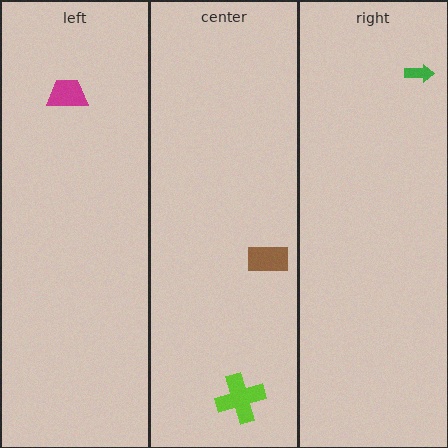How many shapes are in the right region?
1.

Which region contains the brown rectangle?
The center region.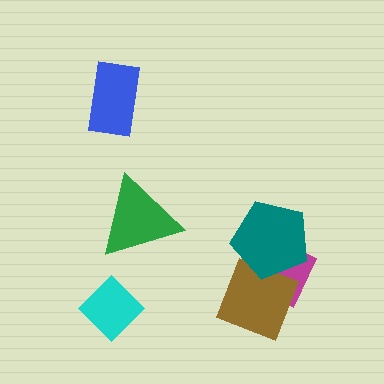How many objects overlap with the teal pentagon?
2 objects overlap with the teal pentagon.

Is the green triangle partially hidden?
No, no other shape covers it.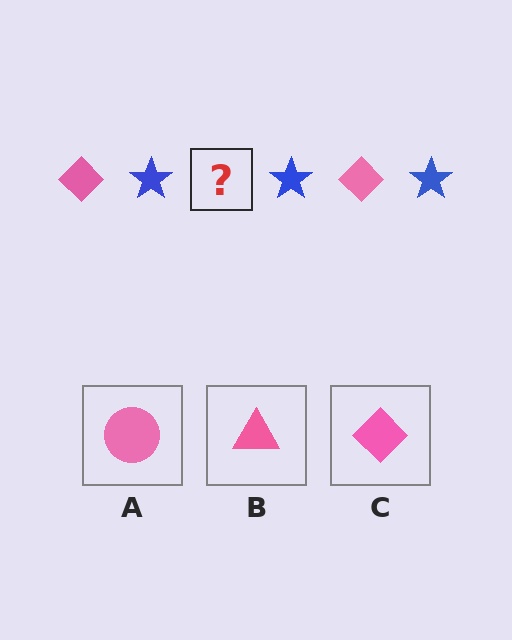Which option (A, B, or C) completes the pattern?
C.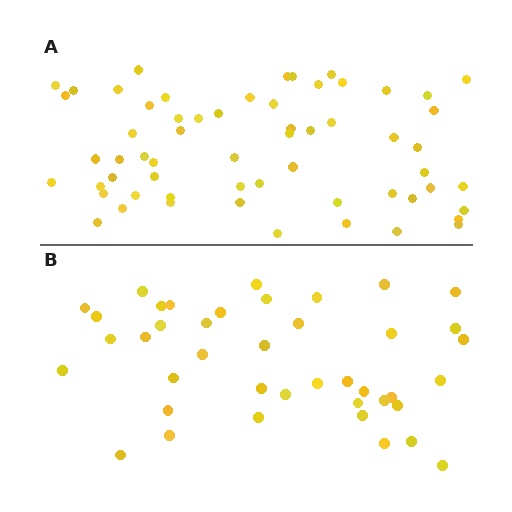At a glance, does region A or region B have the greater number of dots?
Region A (the top region) has more dots.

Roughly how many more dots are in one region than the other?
Region A has approximately 20 more dots than region B.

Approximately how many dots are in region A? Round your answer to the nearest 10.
About 60 dots.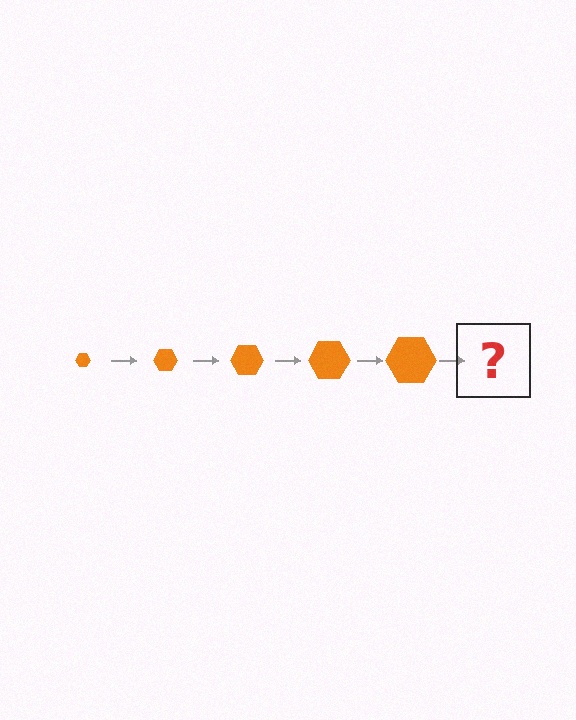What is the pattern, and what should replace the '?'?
The pattern is that the hexagon gets progressively larger each step. The '?' should be an orange hexagon, larger than the previous one.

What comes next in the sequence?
The next element should be an orange hexagon, larger than the previous one.